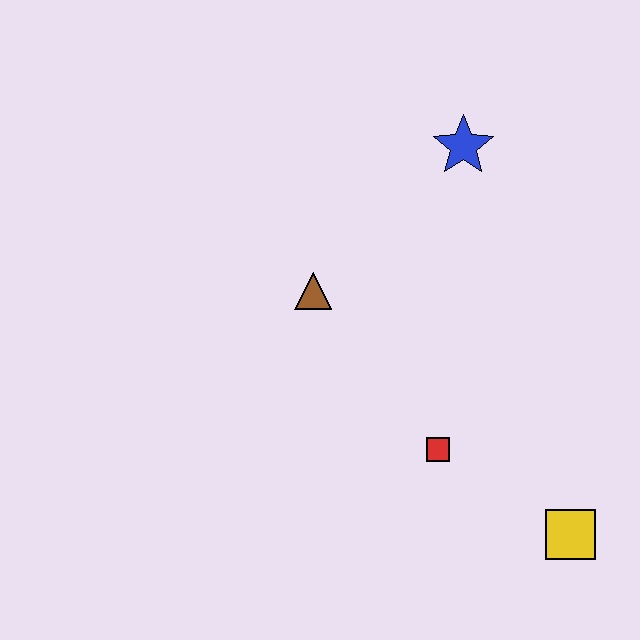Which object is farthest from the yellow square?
The blue star is farthest from the yellow square.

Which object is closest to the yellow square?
The red square is closest to the yellow square.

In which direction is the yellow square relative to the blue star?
The yellow square is below the blue star.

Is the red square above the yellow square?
Yes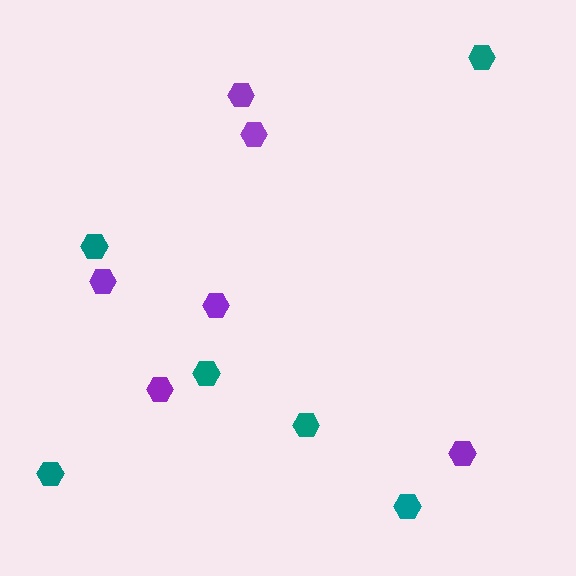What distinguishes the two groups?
There are 2 groups: one group of purple hexagons (6) and one group of teal hexagons (6).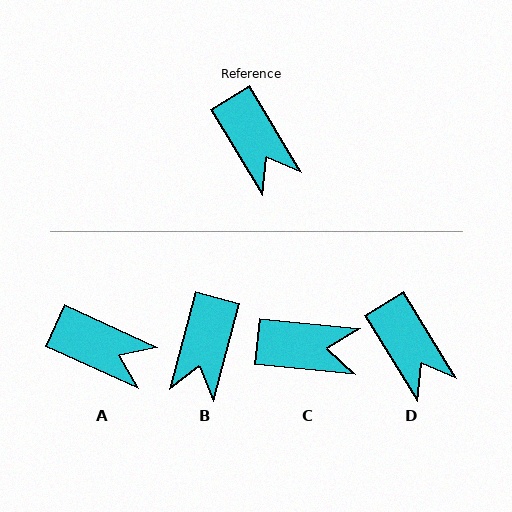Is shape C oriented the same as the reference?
No, it is off by about 53 degrees.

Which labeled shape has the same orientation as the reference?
D.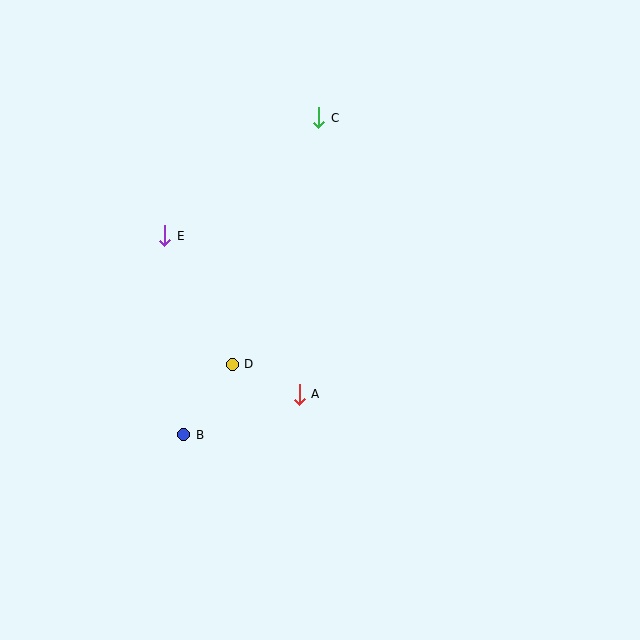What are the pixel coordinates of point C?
Point C is at (319, 118).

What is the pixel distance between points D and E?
The distance between D and E is 144 pixels.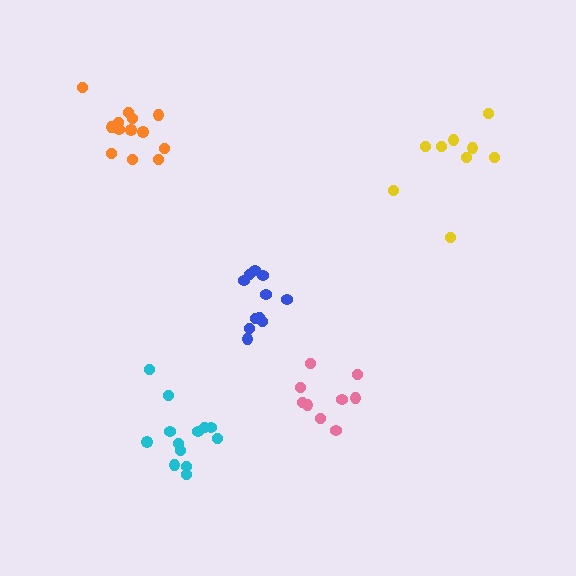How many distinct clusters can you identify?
There are 5 distinct clusters.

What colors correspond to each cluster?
The clusters are colored: yellow, pink, orange, blue, cyan.